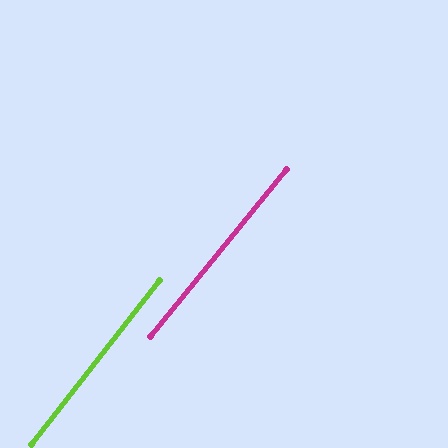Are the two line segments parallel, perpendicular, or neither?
Parallel — their directions differ by only 1.0°.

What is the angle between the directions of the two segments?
Approximately 1 degree.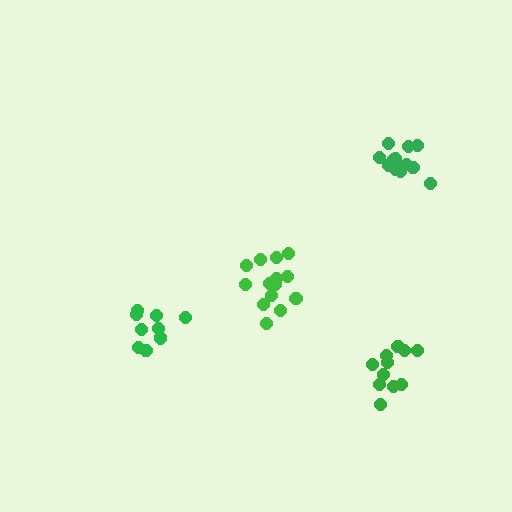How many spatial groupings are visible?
There are 4 spatial groupings.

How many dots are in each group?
Group 1: 9 dots, Group 2: 14 dots, Group 3: 11 dots, Group 4: 13 dots (47 total).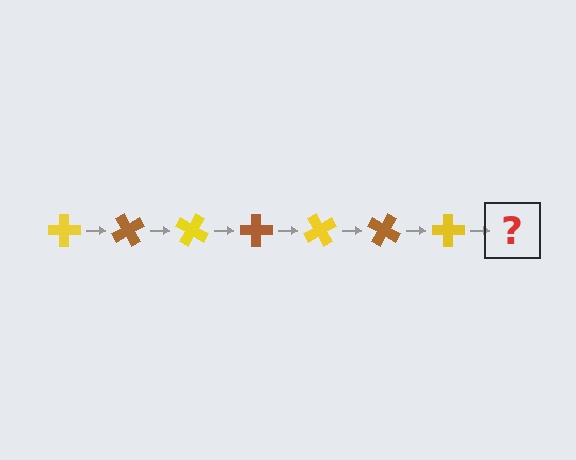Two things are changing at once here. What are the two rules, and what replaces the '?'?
The two rules are that it rotates 60 degrees each step and the color cycles through yellow and brown. The '?' should be a brown cross, rotated 420 degrees from the start.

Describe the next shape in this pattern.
It should be a brown cross, rotated 420 degrees from the start.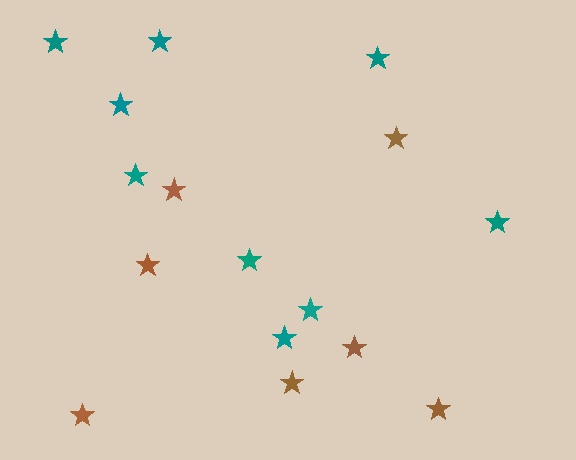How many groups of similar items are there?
There are 2 groups: one group of teal stars (9) and one group of brown stars (7).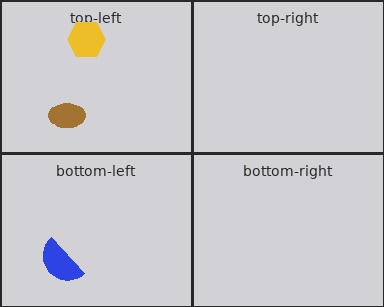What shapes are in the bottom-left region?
The blue semicircle.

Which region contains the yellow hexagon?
The top-left region.